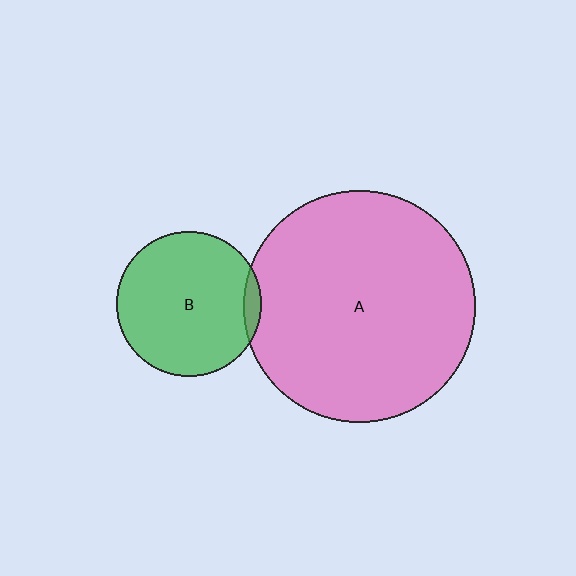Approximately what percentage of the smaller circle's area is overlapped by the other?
Approximately 5%.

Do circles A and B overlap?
Yes.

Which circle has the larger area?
Circle A (pink).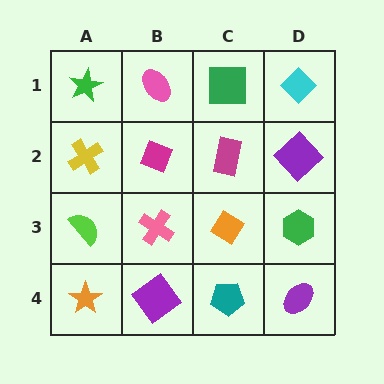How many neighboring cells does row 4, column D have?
2.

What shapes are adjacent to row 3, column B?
A magenta diamond (row 2, column B), a purple diamond (row 4, column B), a lime semicircle (row 3, column A), an orange diamond (row 3, column C).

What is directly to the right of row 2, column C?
A purple diamond.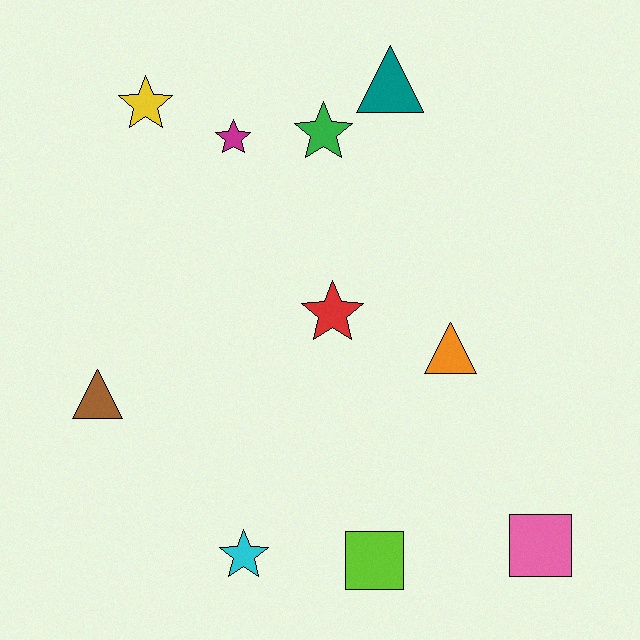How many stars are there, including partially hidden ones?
There are 5 stars.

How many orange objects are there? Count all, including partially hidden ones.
There is 1 orange object.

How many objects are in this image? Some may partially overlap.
There are 10 objects.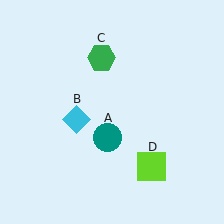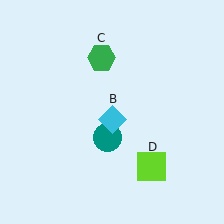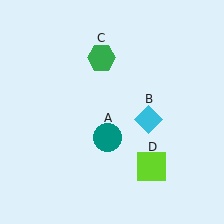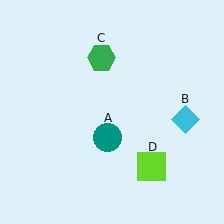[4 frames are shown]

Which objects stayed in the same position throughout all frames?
Teal circle (object A) and green hexagon (object C) and lime square (object D) remained stationary.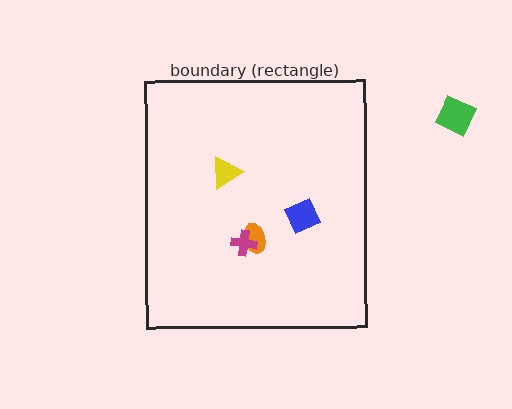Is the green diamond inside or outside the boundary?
Outside.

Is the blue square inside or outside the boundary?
Inside.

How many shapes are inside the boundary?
4 inside, 1 outside.